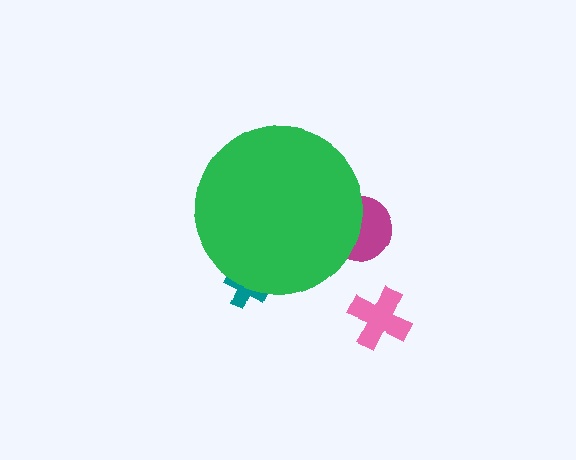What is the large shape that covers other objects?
A green circle.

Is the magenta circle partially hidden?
Yes, the magenta circle is partially hidden behind the green circle.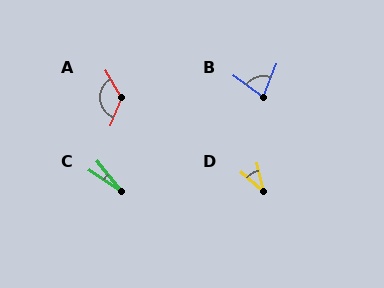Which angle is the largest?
A, at approximately 127 degrees.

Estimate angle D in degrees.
Approximately 36 degrees.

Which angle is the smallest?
C, at approximately 17 degrees.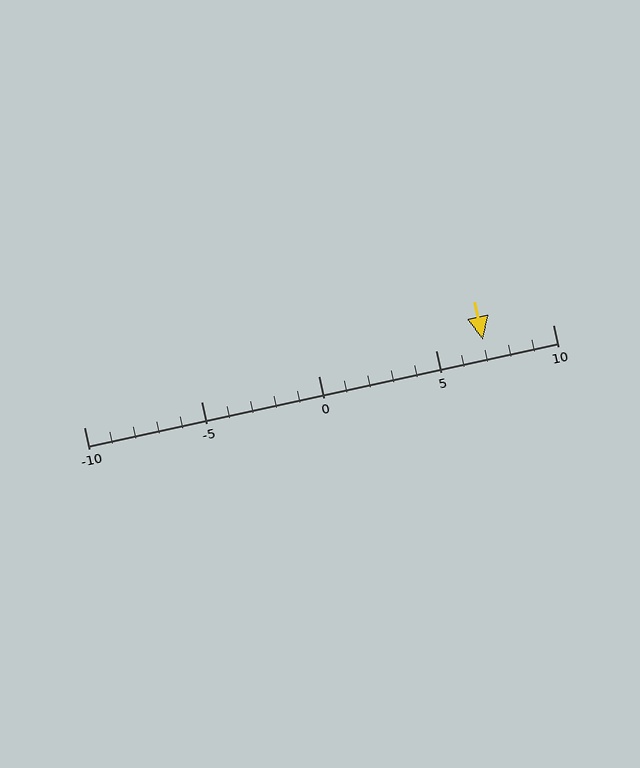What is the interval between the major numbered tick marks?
The major tick marks are spaced 5 units apart.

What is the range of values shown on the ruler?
The ruler shows values from -10 to 10.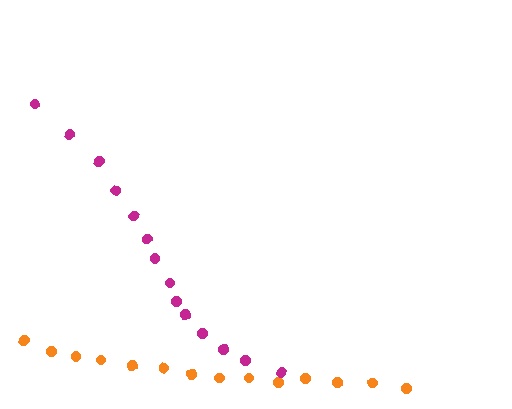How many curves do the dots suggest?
There are 2 distinct paths.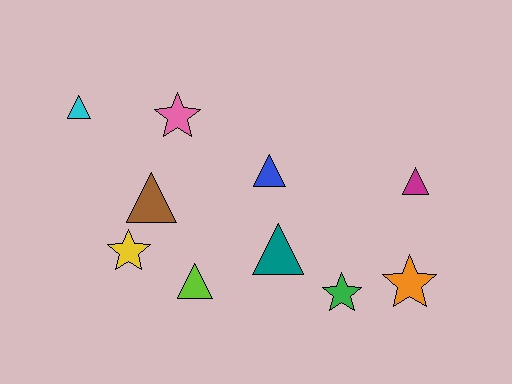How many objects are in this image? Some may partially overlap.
There are 10 objects.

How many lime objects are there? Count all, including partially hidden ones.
There is 1 lime object.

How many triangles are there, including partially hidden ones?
There are 6 triangles.